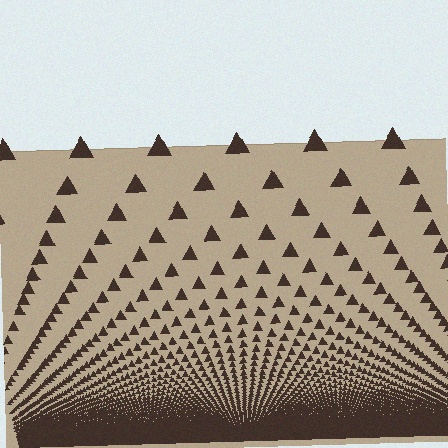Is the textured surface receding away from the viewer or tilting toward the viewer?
The surface appears to tilt toward the viewer. Texture elements get larger and sparser toward the top.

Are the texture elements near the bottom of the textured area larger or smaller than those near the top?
Smaller. The gradient is inverted — elements near the bottom are smaller and denser.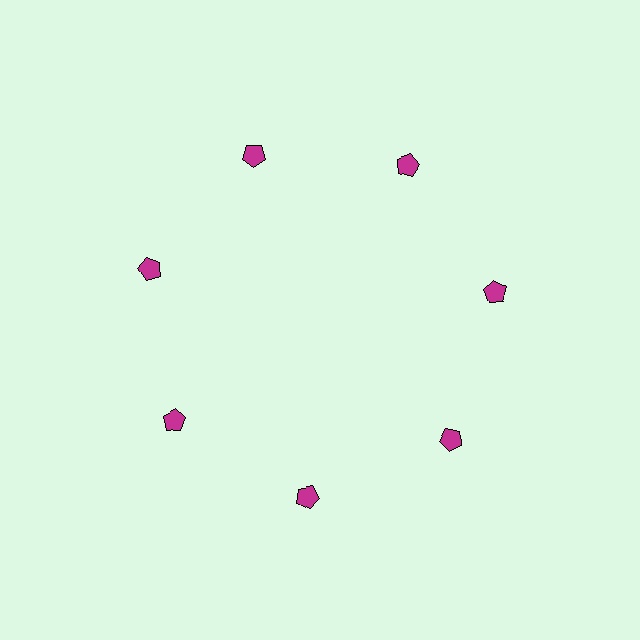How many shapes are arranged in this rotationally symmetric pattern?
There are 7 shapes, arranged in 7 groups of 1.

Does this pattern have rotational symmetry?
Yes, this pattern has 7-fold rotational symmetry. It looks the same after rotating 51 degrees around the center.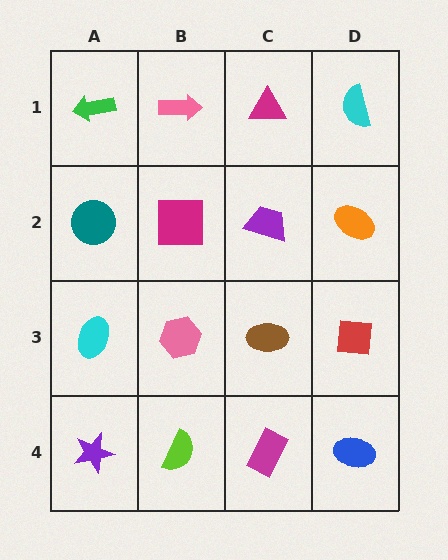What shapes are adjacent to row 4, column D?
A red square (row 3, column D), a magenta rectangle (row 4, column C).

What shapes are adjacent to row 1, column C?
A purple trapezoid (row 2, column C), a pink arrow (row 1, column B), a cyan semicircle (row 1, column D).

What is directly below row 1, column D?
An orange ellipse.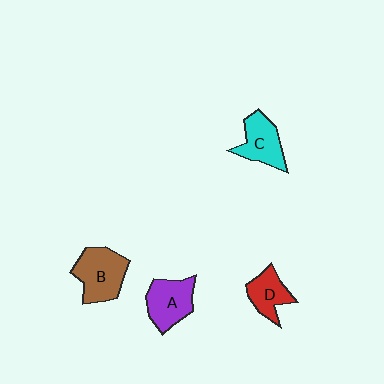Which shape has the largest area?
Shape B (brown).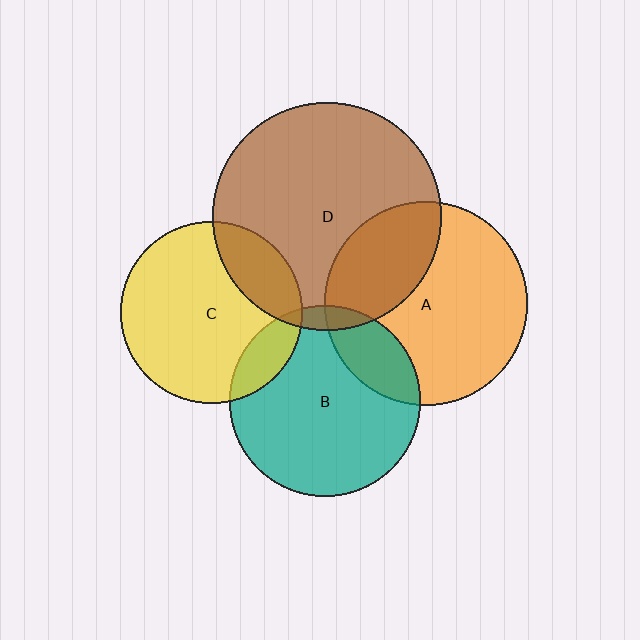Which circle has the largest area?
Circle D (brown).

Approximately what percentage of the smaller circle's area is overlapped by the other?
Approximately 20%.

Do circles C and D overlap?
Yes.